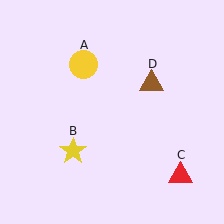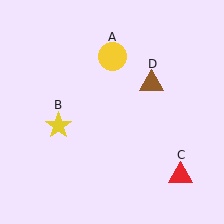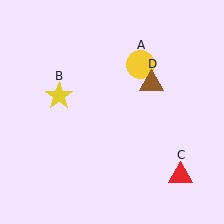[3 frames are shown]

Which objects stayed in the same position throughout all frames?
Red triangle (object C) and brown triangle (object D) remained stationary.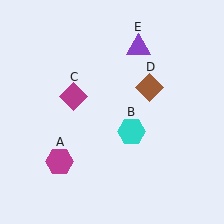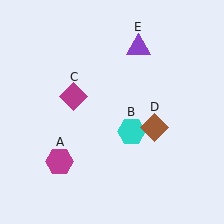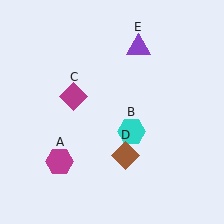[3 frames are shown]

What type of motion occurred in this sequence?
The brown diamond (object D) rotated clockwise around the center of the scene.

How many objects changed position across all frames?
1 object changed position: brown diamond (object D).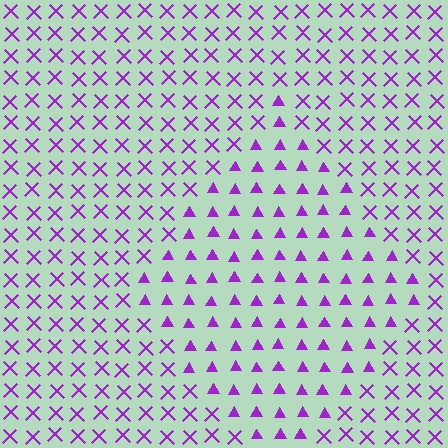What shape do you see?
I see a diamond.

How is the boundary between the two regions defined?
The boundary is defined by a change in element shape: triangles inside vs. X marks outside. All elements share the same color and spacing.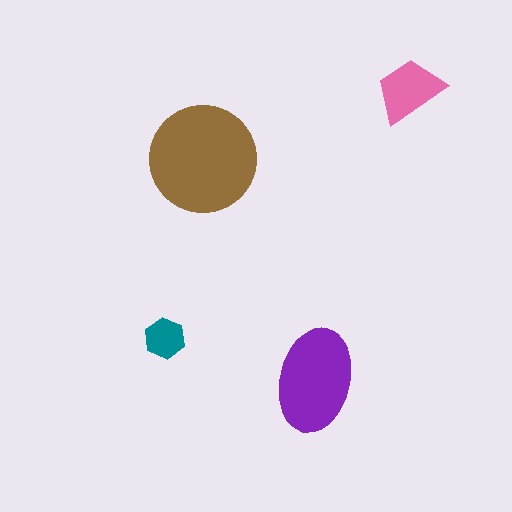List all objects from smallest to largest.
The teal hexagon, the pink trapezoid, the purple ellipse, the brown circle.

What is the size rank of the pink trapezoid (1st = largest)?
3rd.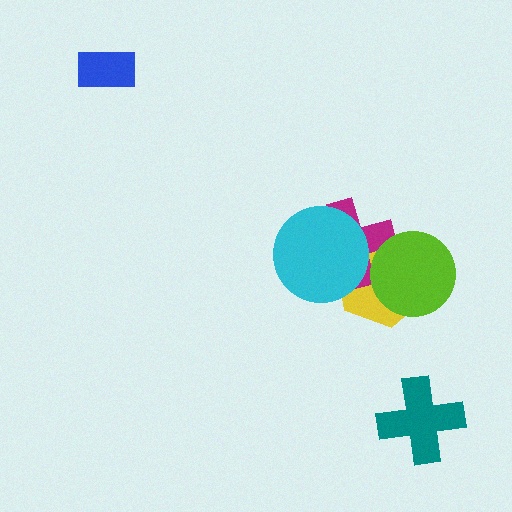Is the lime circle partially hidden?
No, no other shape covers it.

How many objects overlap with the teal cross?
0 objects overlap with the teal cross.